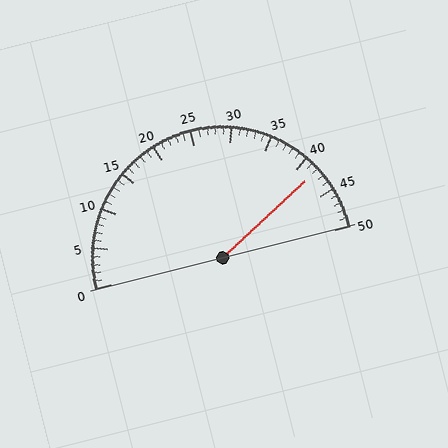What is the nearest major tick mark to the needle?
The nearest major tick mark is 40.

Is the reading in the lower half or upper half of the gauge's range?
The reading is in the upper half of the range (0 to 50).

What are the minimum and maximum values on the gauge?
The gauge ranges from 0 to 50.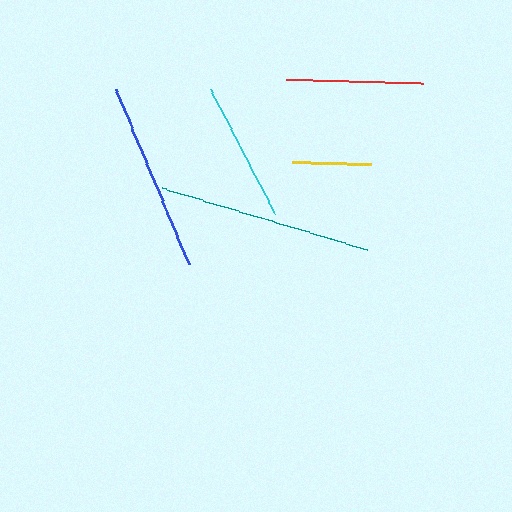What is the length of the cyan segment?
The cyan segment is approximately 140 pixels long.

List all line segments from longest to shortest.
From longest to shortest: teal, blue, cyan, red, yellow.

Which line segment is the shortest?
The yellow line is the shortest at approximately 79 pixels.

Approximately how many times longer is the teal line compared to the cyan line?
The teal line is approximately 1.5 times the length of the cyan line.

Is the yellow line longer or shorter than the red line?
The red line is longer than the yellow line.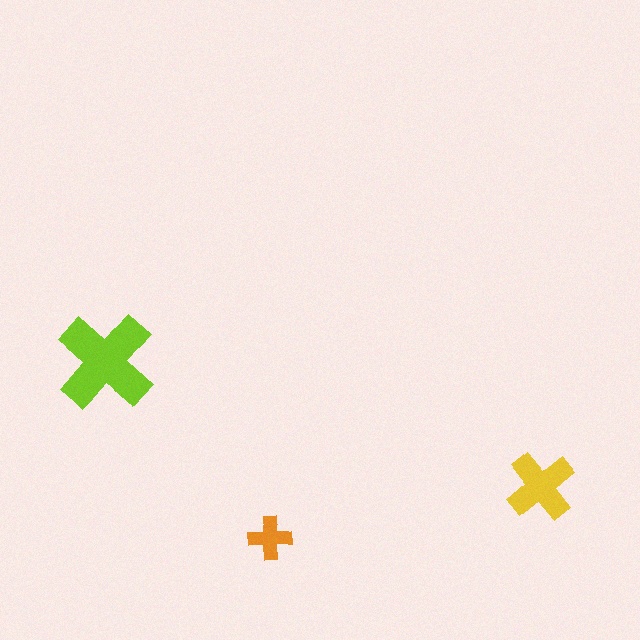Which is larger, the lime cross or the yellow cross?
The lime one.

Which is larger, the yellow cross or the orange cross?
The yellow one.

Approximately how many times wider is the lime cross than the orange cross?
About 2.5 times wider.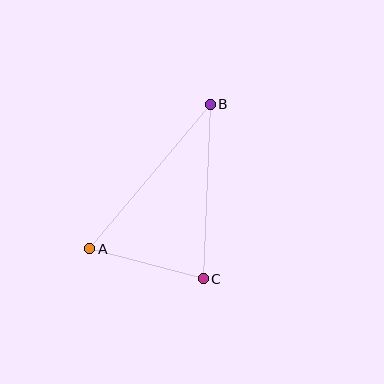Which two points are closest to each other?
Points A and C are closest to each other.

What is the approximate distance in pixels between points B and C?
The distance between B and C is approximately 174 pixels.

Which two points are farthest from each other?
Points A and B are farthest from each other.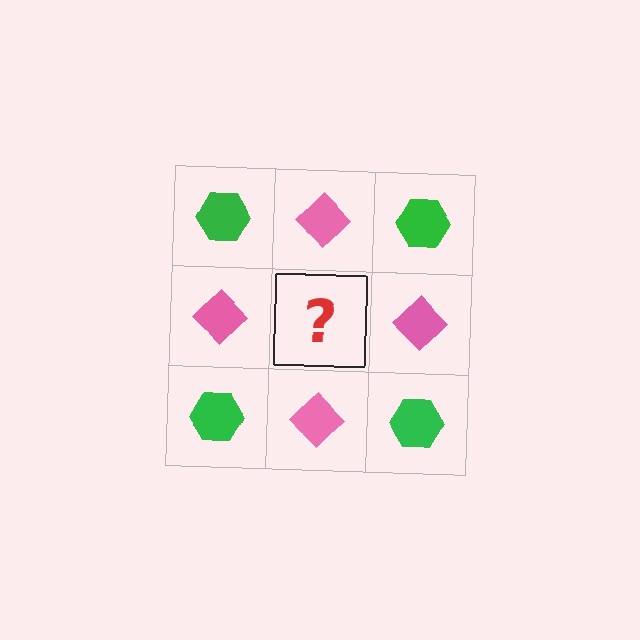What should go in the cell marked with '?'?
The missing cell should contain a green hexagon.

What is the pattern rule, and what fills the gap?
The rule is that it alternates green hexagon and pink diamond in a checkerboard pattern. The gap should be filled with a green hexagon.